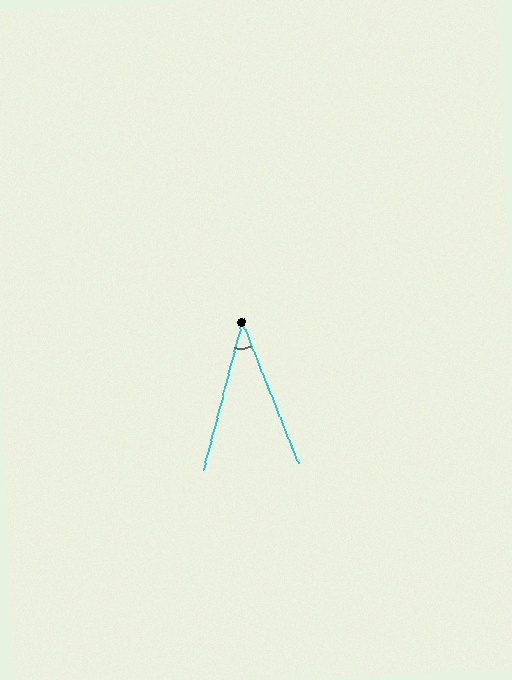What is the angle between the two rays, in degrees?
Approximately 37 degrees.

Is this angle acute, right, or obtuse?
It is acute.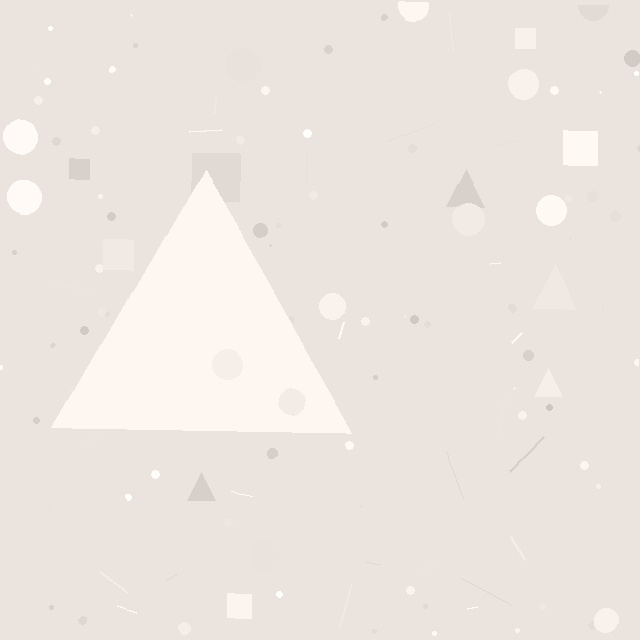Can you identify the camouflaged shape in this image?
The camouflaged shape is a triangle.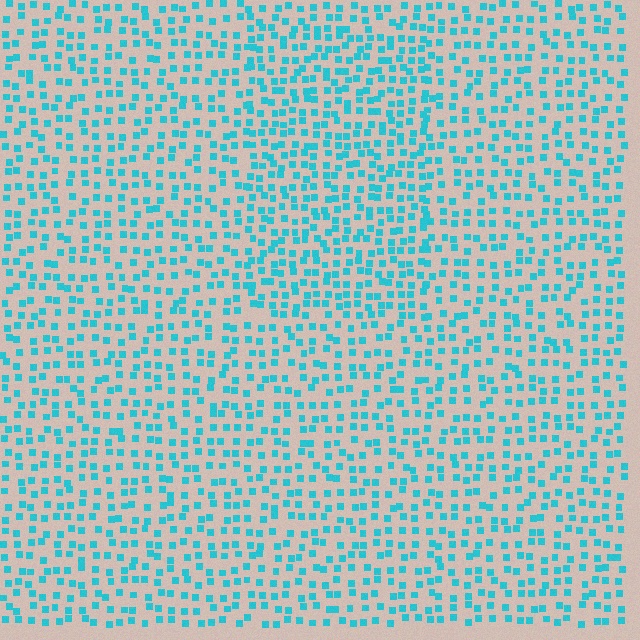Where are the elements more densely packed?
The elements are more densely packed inside the rectangle boundary.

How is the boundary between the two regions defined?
The boundary is defined by a change in element density (approximately 1.4x ratio). All elements are the same color, size, and shape.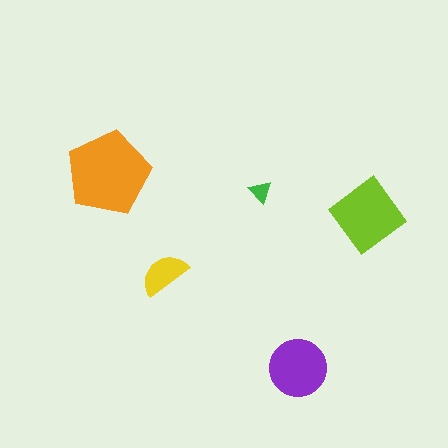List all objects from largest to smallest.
The orange pentagon, the lime diamond, the purple circle, the yellow semicircle, the green triangle.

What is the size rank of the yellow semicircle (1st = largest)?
4th.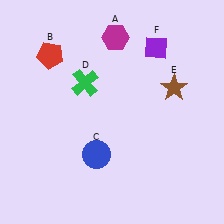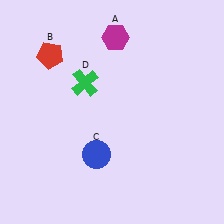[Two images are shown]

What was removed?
The brown star (E), the purple diamond (F) were removed in Image 2.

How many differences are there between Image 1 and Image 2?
There are 2 differences between the two images.